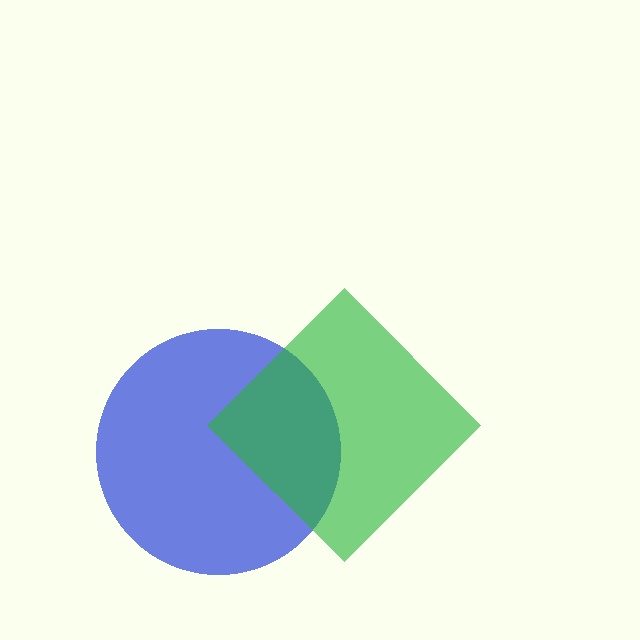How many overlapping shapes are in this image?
There are 2 overlapping shapes in the image.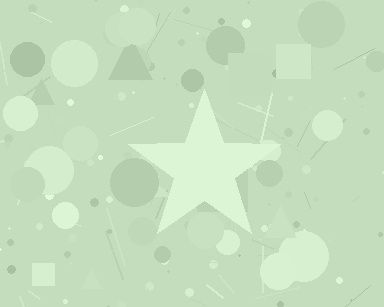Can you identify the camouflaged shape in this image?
The camouflaged shape is a star.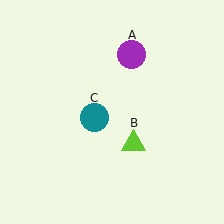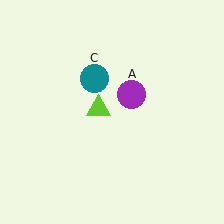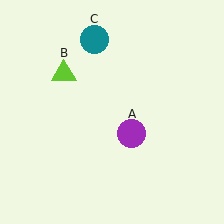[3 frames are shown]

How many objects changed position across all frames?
3 objects changed position: purple circle (object A), lime triangle (object B), teal circle (object C).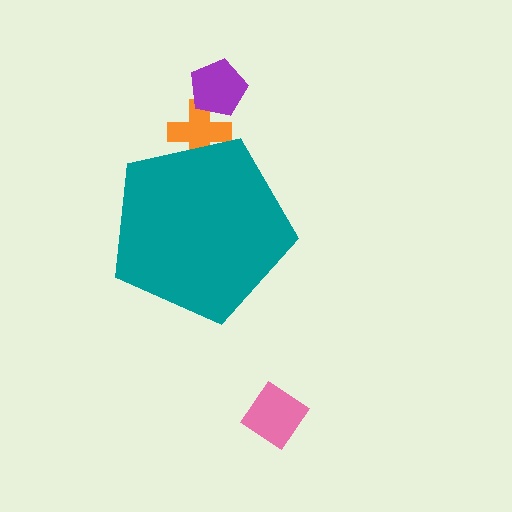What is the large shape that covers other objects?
A teal pentagon.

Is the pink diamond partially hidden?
No, the pink diamond is fully visible.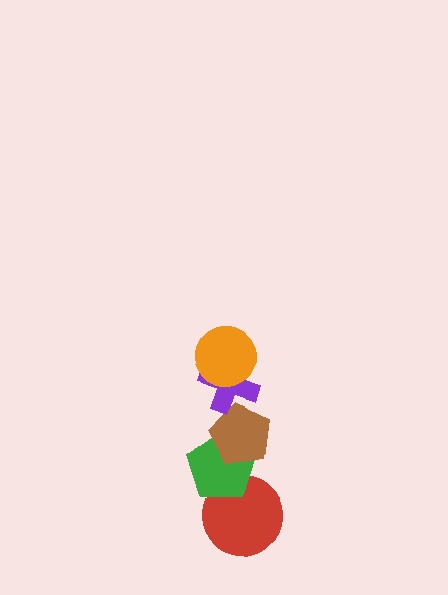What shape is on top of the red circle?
The green pentagon is on top of the red circle.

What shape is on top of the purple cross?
The orange circle is on top of the purple cross.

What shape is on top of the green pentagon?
The brown pentagon is on top of the green pentagon.